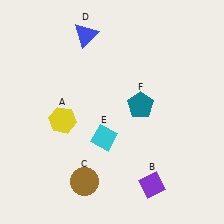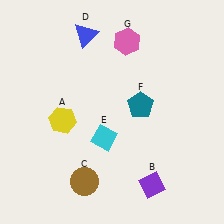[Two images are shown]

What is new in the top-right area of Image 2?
A pink hexagon (G) was added in the top-right area of Image 2.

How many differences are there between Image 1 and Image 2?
There is 1 difference between the two images.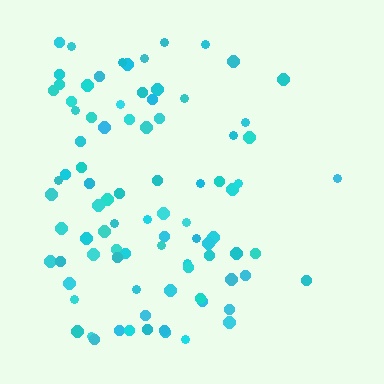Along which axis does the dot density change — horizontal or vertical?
Horizontal.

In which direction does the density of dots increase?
From right to left, with the left side densest.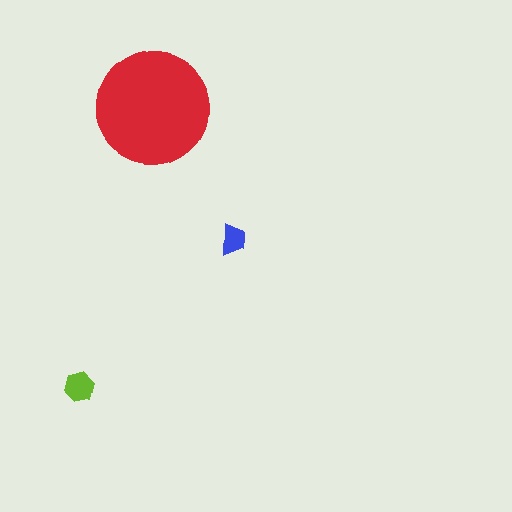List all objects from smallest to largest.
The blue trapezoid, the lime hexagon, the red circle.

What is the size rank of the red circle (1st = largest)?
1st.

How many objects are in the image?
There are 3 objects in the image.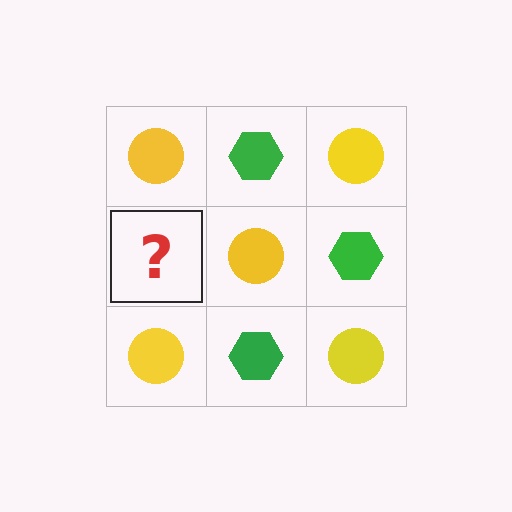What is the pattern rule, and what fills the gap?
The rule is that it alternates yellow circle and green hexagon in a checkerboard pattern. The gap should be filled with a green hexagon.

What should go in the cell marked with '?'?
The missing cell should contain a green hexagon.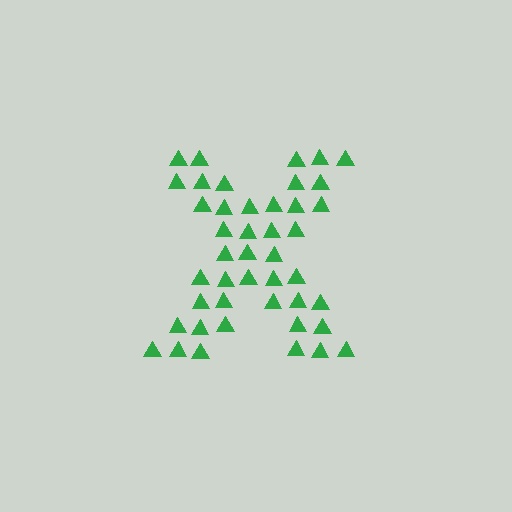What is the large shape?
The large shape is the letter X.